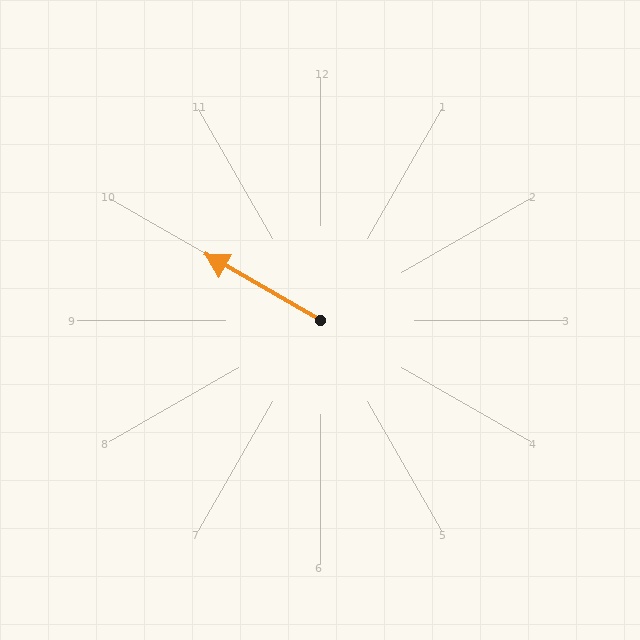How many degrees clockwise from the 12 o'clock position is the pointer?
Approximately 300 degrees.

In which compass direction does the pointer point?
Northwest.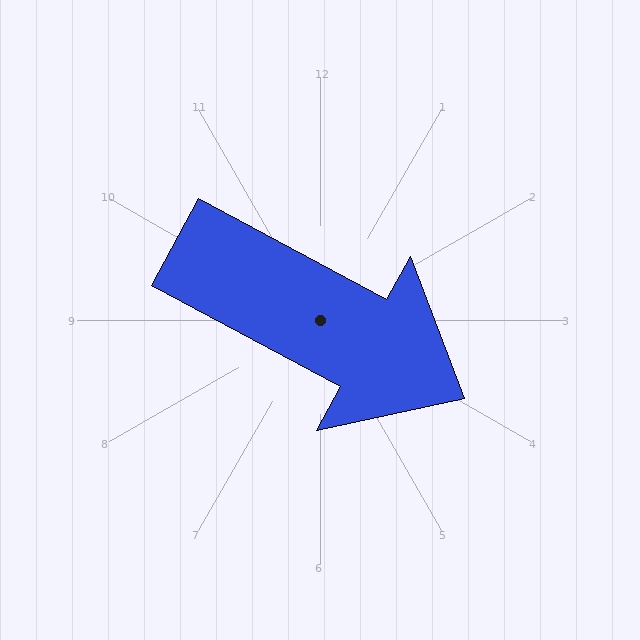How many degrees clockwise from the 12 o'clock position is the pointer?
Approximately 118 degrees.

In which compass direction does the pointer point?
Southeast.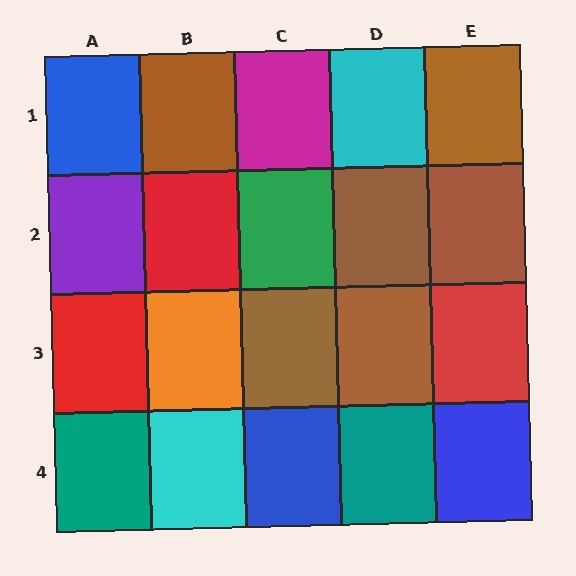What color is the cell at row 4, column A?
Teal.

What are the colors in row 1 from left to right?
Blue, brown, magenta, cyan, brown.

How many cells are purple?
1 cell is purple.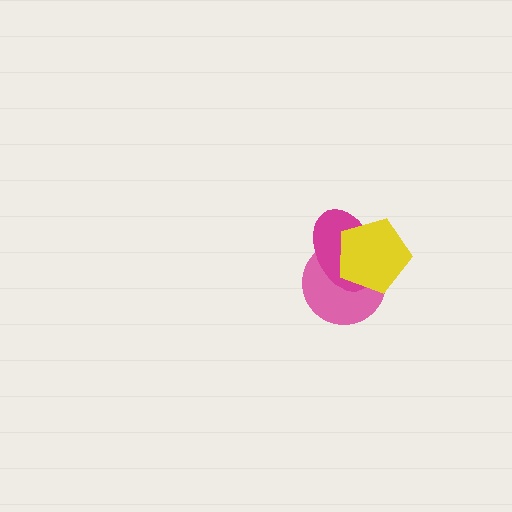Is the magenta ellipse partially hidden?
Yes, it is partially covered by another shape.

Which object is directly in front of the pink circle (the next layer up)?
The magenta ellipse is directly in front of the pink circle.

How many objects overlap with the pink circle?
2 objects overlap with the pink circle.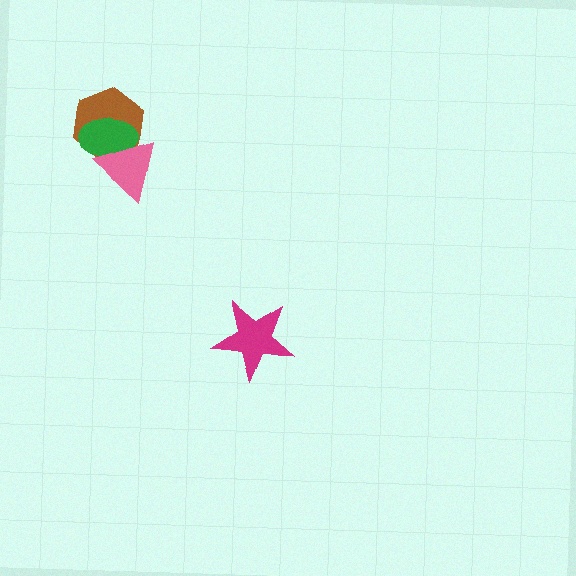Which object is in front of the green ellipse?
The pink triangle is in front of the green ellipse.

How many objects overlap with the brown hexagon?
2 objects overlap with the brown hexagon.